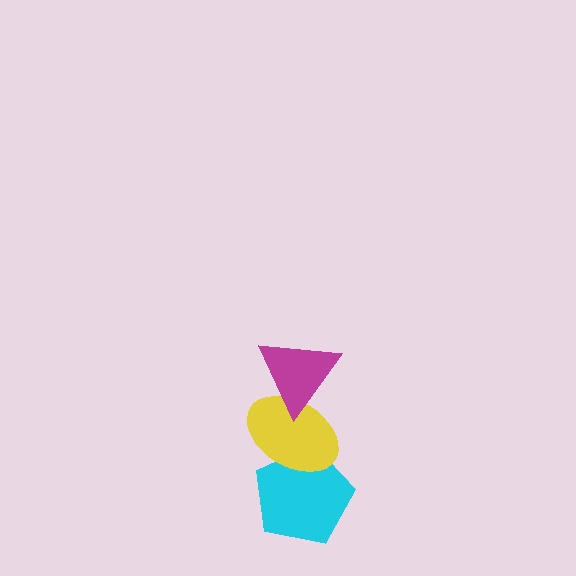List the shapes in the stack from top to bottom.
From top to bottom: the magenta triangle, the yellow ellipse, the cyan pentagon.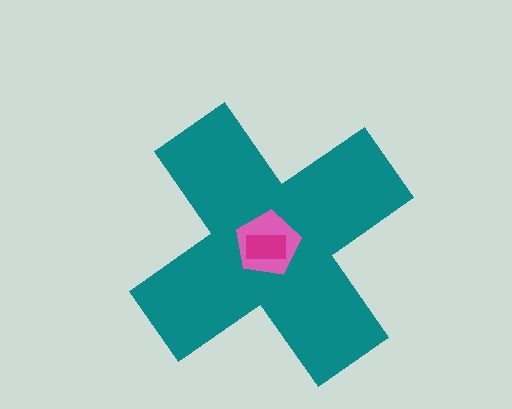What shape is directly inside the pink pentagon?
The magenta rectangle.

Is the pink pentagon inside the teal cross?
Yes.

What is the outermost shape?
The teal cross.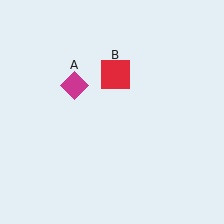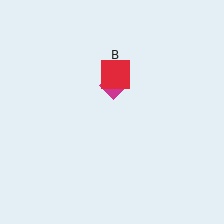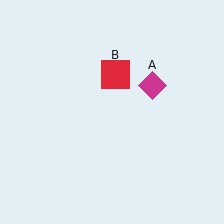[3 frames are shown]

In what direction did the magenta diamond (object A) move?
The magenta diamond (object A) moved right.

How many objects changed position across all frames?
1 object changed position: magenta diamond (object A).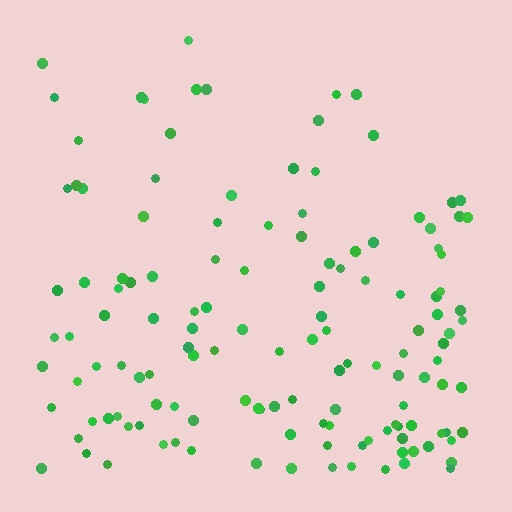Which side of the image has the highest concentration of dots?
The bottom.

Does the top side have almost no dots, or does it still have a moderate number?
Still a moderate number, just noticeably fewer than the bottom.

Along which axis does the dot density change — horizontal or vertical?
Vertical.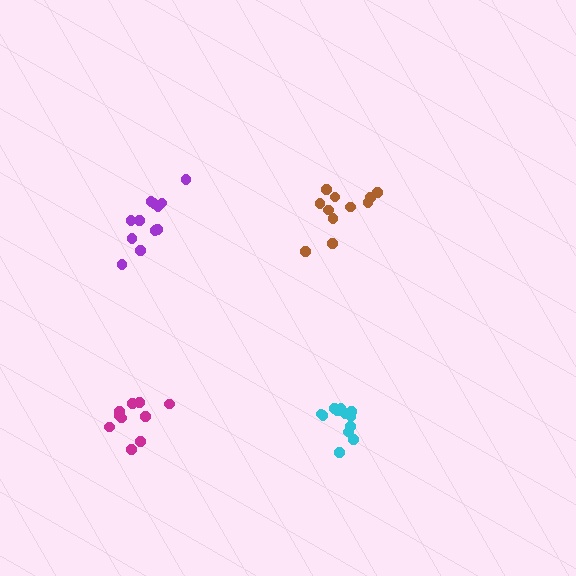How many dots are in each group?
Group 1: 10 dots, Group 2: 12 dots, Group 3: 12 dots, Group 4: 11 dots (45 total).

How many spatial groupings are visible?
There are 4 spatial groupings.